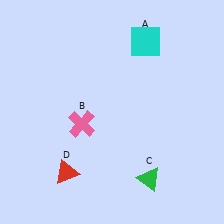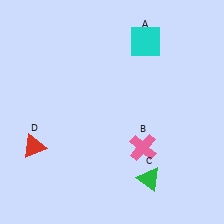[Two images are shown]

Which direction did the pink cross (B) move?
The pink cross (B) moved right.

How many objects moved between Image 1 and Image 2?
2 objects moved between the two images.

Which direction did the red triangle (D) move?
The red triangle (D) moved left.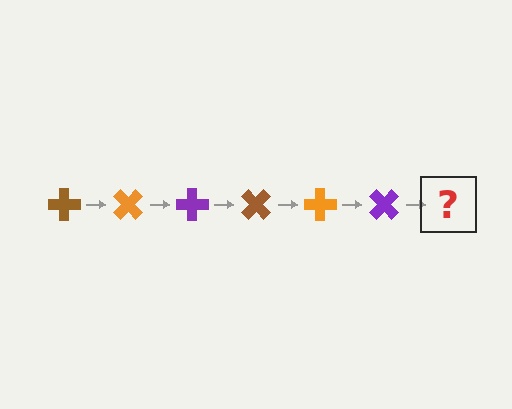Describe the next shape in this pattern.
It should be a brown cross, rotated 270 degrees from the start.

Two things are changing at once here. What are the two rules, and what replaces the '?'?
The two rules are that it rotates 45 degrees each step and the color cycles through brown, orange, and purple. The '?' should be a brown cross, rotated 270 degrees from the start.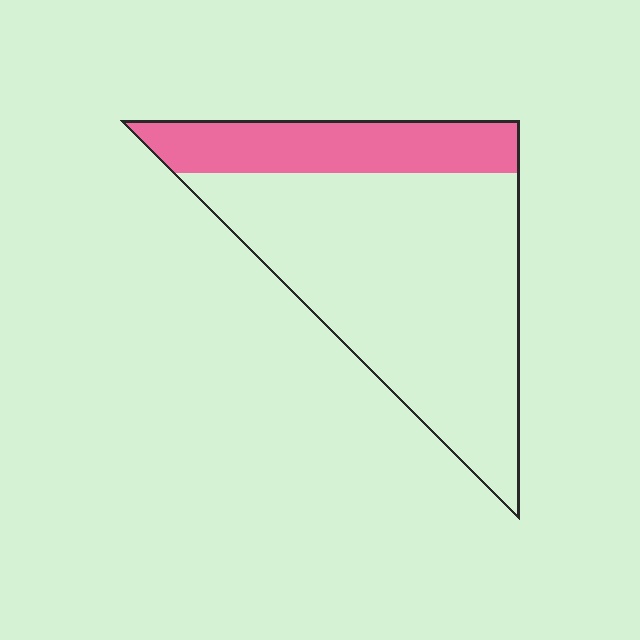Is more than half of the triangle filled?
No.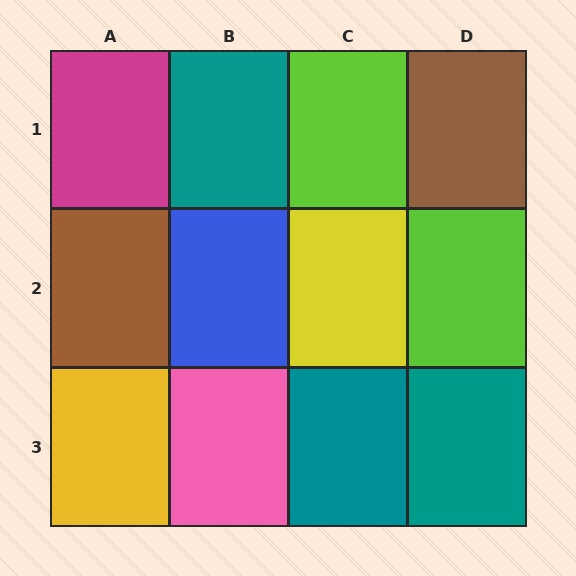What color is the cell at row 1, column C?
Lime.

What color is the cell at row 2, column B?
Blue.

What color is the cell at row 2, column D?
Lime.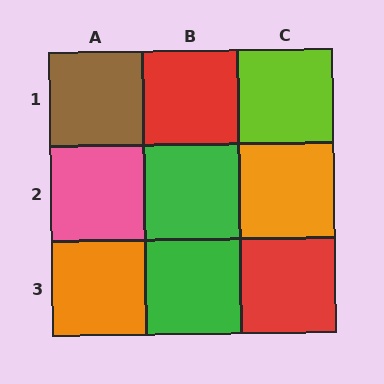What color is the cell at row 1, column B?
Red.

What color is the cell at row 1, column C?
Lime.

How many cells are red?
2 cells are red.